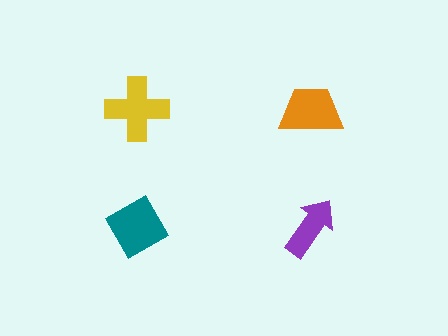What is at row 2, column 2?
A purple arrow.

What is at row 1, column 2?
An orange trapezoid.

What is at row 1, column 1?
A yellow cross.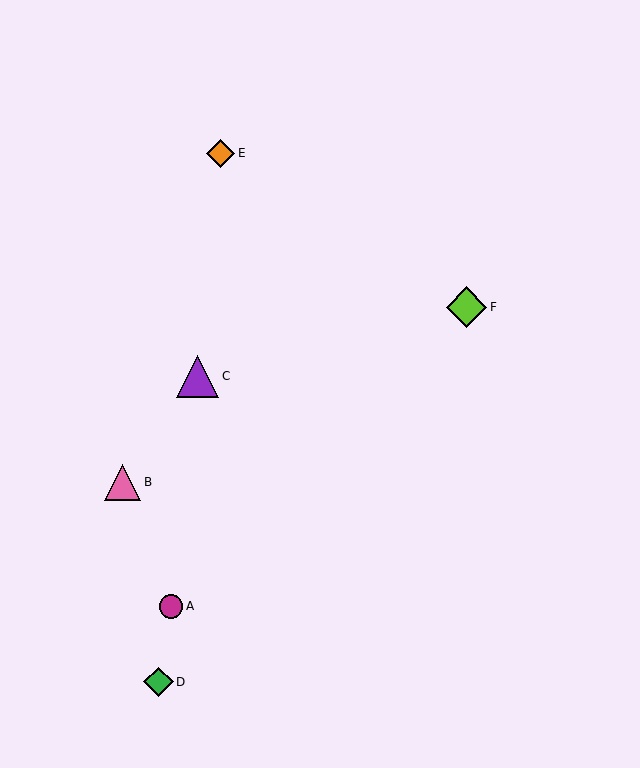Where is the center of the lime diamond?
The center of the lime diamond is at (466, 307).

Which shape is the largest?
The purple triangle (labeled C) is the largest.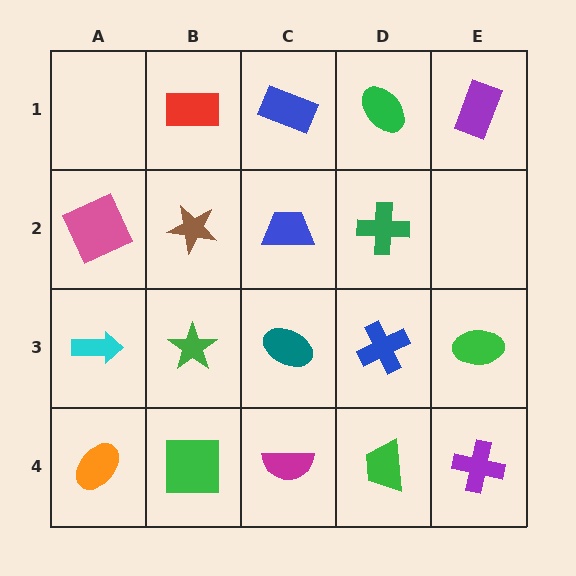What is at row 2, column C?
A blue trapezoid.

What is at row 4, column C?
A magenta semicircle.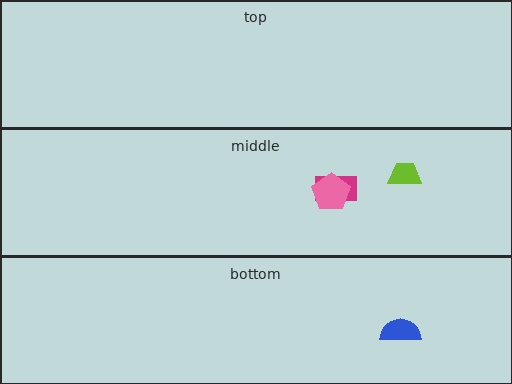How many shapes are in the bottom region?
1.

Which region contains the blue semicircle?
The bottom region.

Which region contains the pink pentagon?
The middle region.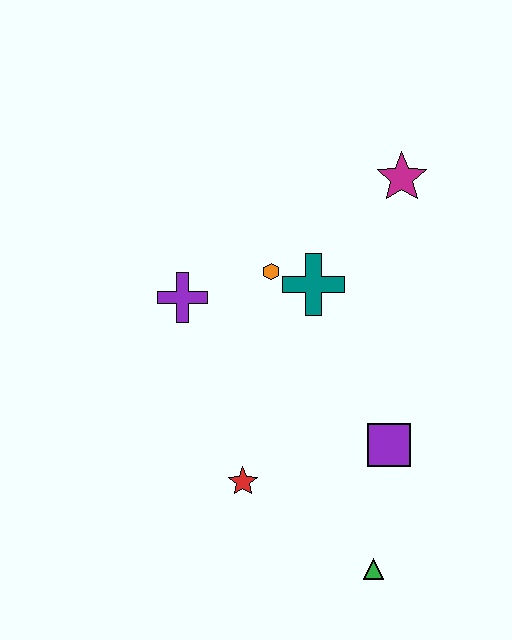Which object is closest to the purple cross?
The orange hexagon is closest to the purple cross.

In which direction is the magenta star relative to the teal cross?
The magenta star is above the teal cross.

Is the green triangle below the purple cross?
Yes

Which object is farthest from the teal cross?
The green triangle is farthest from the teal cross.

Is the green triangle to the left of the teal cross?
No